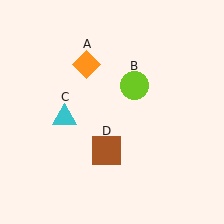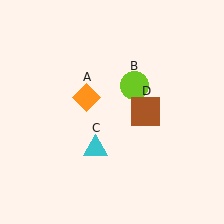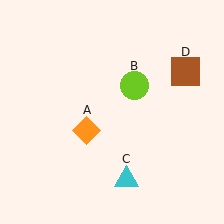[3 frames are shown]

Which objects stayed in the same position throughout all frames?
Lime circle (object B) remained stationary.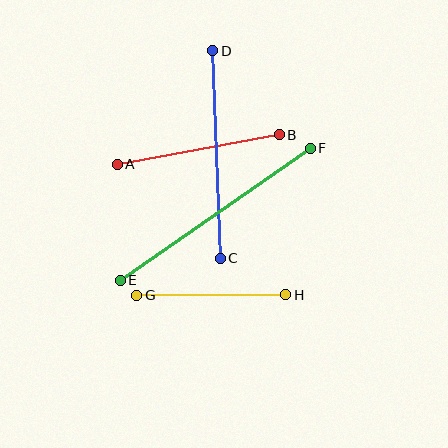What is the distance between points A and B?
The distance is approximately 165 pixels.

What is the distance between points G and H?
The distance is approximately 149 pixels.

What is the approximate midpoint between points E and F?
The midpoint is at approximately (215, 214) pixels.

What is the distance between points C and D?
The distance is approximately 207 pixels.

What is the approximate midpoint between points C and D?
The midpoint is at approximately (217, 155) pixels.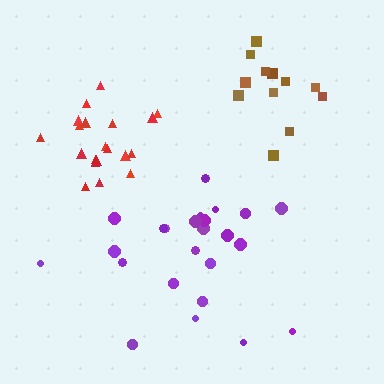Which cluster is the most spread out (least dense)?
Purple.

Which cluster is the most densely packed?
Red.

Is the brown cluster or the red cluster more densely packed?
Red.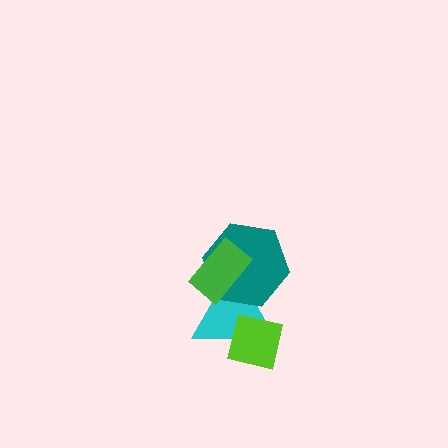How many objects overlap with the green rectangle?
2 objects overlap with the green rectangle.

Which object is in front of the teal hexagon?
The green rectangle is in front of the teal hexagon.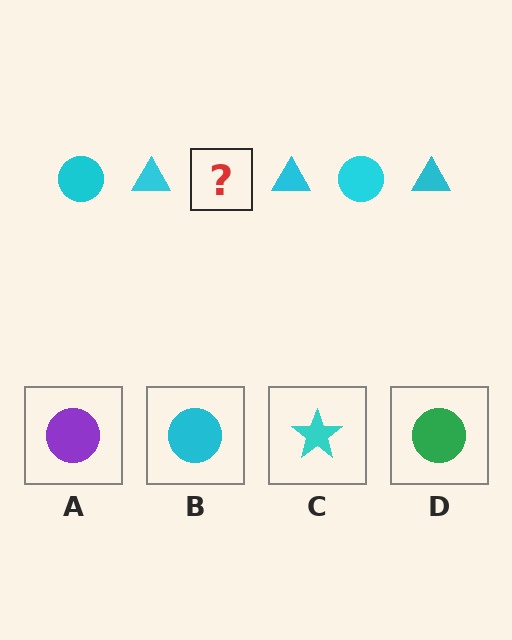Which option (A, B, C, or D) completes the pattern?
B.